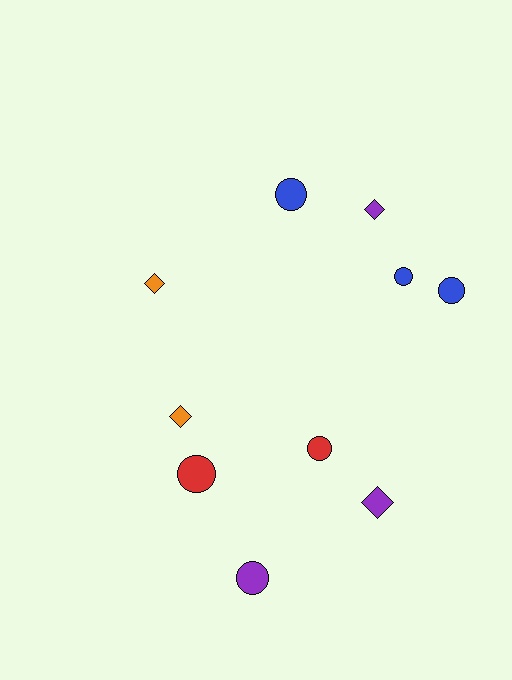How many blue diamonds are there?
There are no blue diamonds.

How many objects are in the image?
There are 10 objects.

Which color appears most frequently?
Purple, with 3 objects.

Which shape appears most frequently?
Circle, with 6 objects.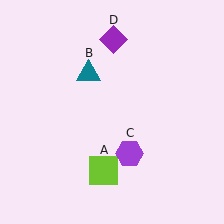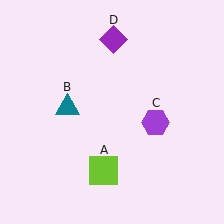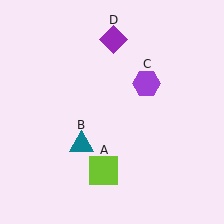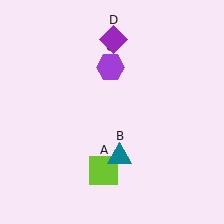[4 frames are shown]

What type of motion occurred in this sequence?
The teal triangle (object B), purple hexagon (object C) rotated counterclockwise around the center of the scene.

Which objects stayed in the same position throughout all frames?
Lime square (object A) and purple diamond (object D) remained stationary.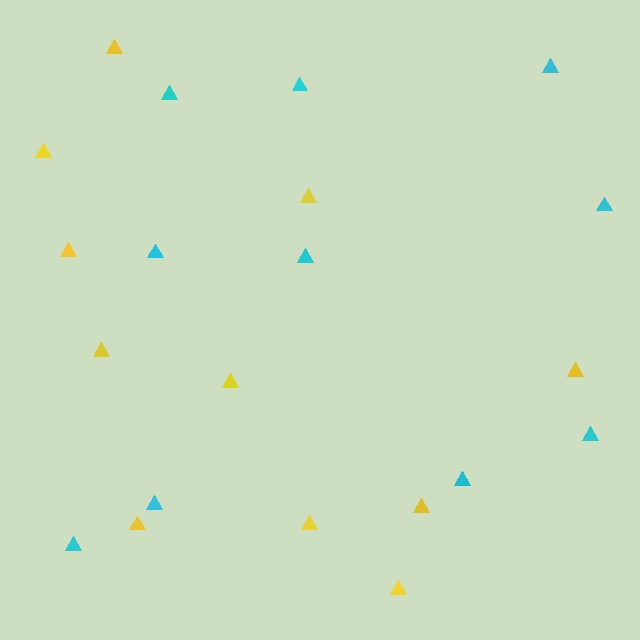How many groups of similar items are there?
There are 2 groups: one group of cyan triangles (10) and one group of yellow triangles (11).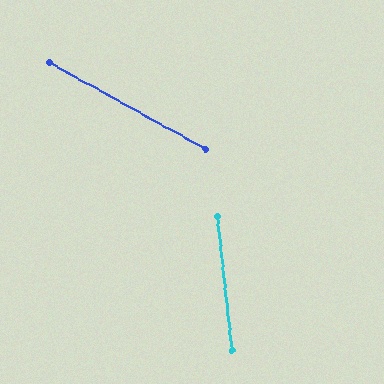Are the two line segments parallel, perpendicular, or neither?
Neither parallel nor perpendicular — they differ by about 55°.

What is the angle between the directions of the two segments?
Approximately 55 degrees.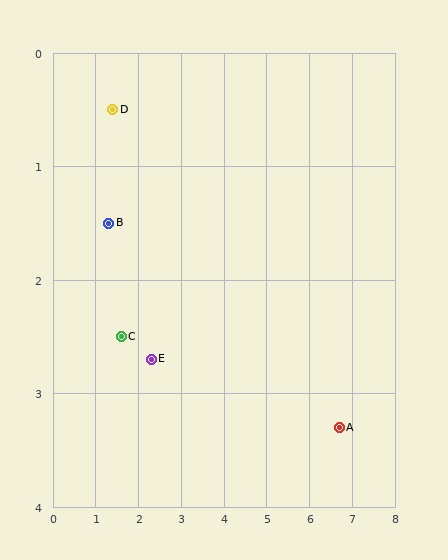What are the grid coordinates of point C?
Point C is at approximately (1.6, 2.5).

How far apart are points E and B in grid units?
Points E and B are about 1.6 grid units apart.